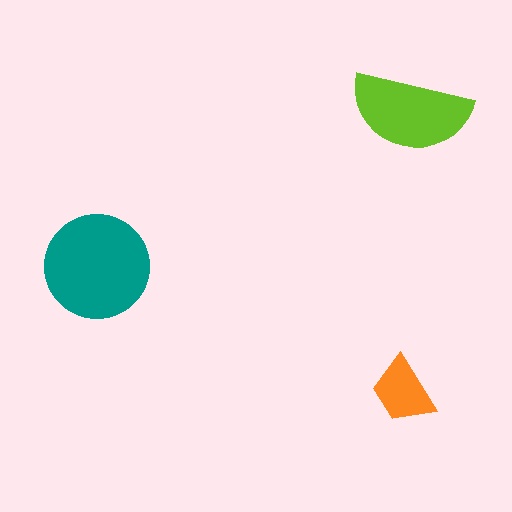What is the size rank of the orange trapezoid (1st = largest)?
3rd.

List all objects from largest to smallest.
The teal circle, the lime semicircle, the orange trapezoid.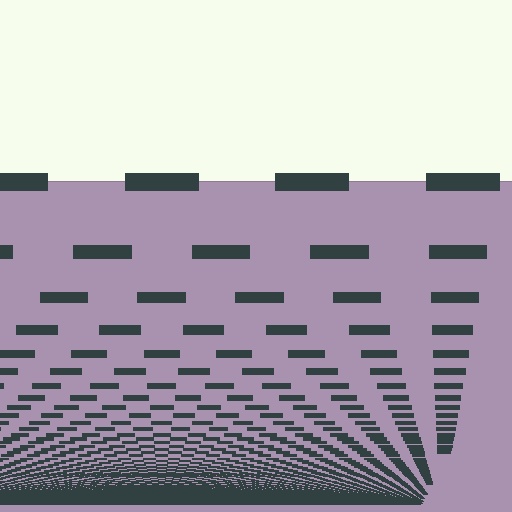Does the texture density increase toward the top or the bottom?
Density increases toward the bottom.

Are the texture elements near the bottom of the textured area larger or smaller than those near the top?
Smaller. The gradient is inverted — elements near the bottom are smaller and denser.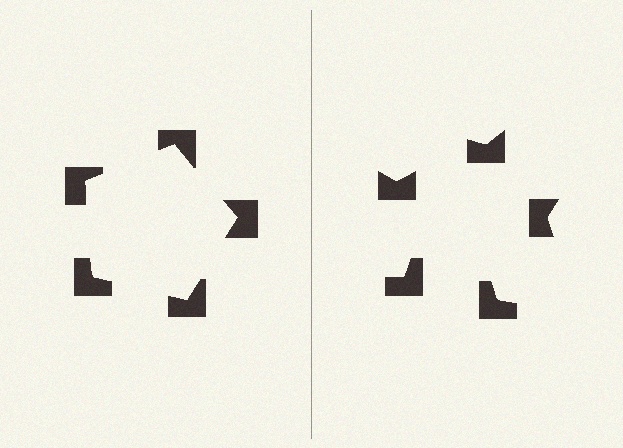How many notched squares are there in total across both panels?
10 — 5 on each side.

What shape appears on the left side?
An illusory pentagon.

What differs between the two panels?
The notched squares are positioned identically on both sides; only the wedge orientations differ. On the left they align to a pentagon; on the right they are misaligned.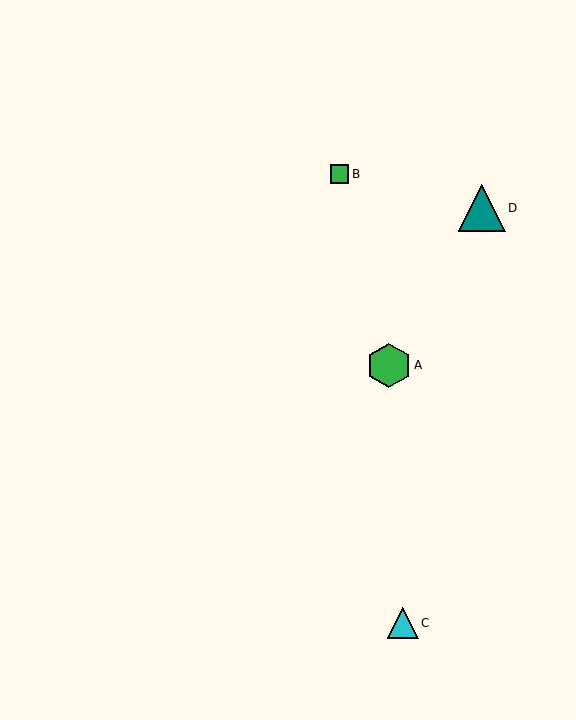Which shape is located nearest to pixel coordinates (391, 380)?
The green hexagon (labeled A) at (389, 365) is nearest to that location.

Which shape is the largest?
The teal triangle (labeled D) is the largest.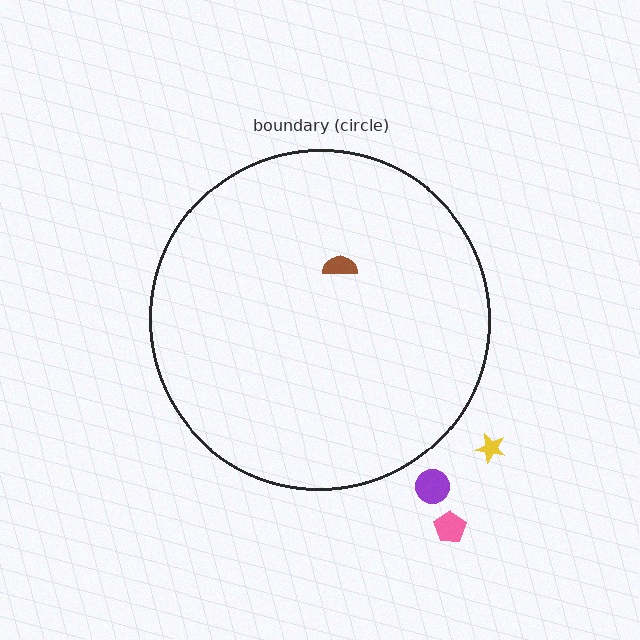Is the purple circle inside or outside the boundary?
Outside.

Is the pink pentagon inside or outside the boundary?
Outside.